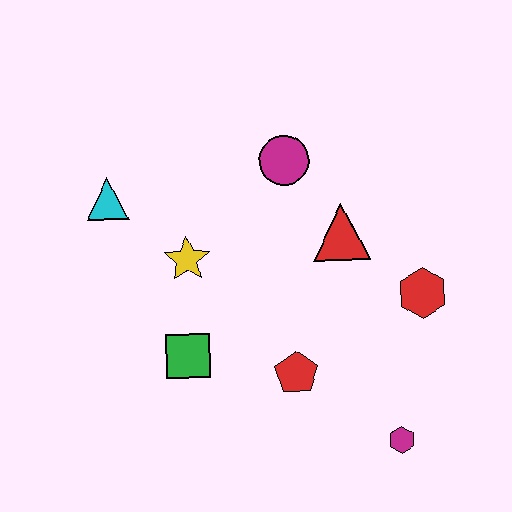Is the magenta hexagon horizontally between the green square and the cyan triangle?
No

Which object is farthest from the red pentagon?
The cyan triangle is farthest from the red pentagon.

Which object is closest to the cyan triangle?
The yellow star is closest to the cyan triangle.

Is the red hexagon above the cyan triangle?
No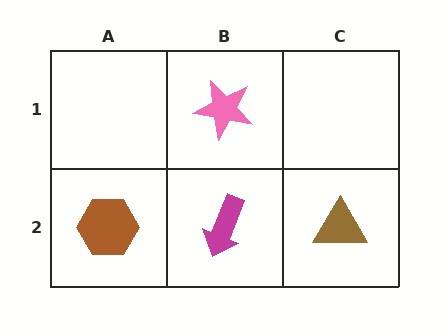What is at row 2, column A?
A brown hexagon.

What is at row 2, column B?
A magenta arrow.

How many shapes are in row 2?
3 shapes.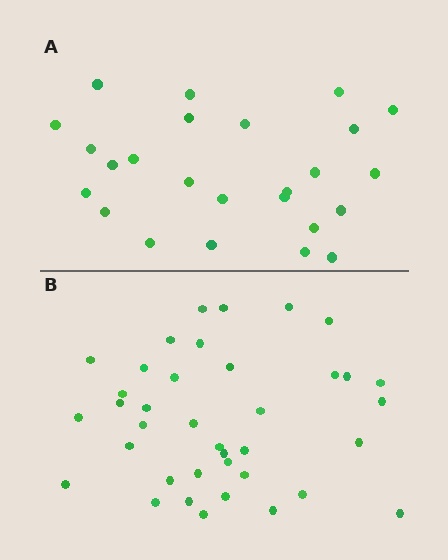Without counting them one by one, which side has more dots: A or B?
Region B (the bottom region) has more dots.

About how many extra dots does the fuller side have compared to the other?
Region B has approximately 15 more dots than region A.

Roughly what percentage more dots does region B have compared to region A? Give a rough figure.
About 50% more.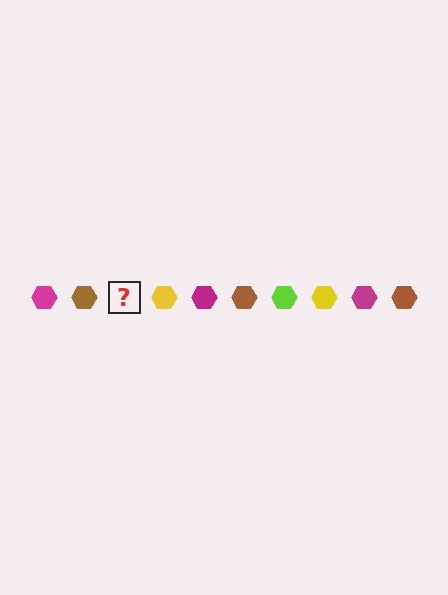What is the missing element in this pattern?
The missing element is a lime hexagon.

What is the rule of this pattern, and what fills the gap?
The rule is that the pattern cycles through magenta, brown, lime, yellow hexagons. The gap should be filled with a lime hexagon.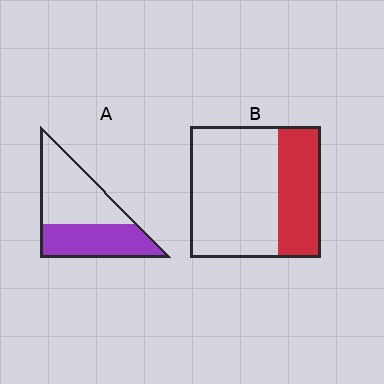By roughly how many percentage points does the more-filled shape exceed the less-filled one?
By roughly 10 percentage points (A over B).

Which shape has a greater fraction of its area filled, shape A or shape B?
Shape A.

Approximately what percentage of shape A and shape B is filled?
A is approximately 45% and B is approximately 35%.